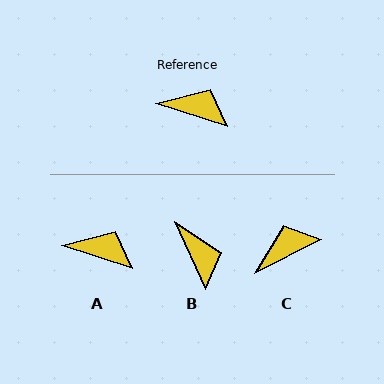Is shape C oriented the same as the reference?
No, it is off by about 45 degrees.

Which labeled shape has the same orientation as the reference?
A.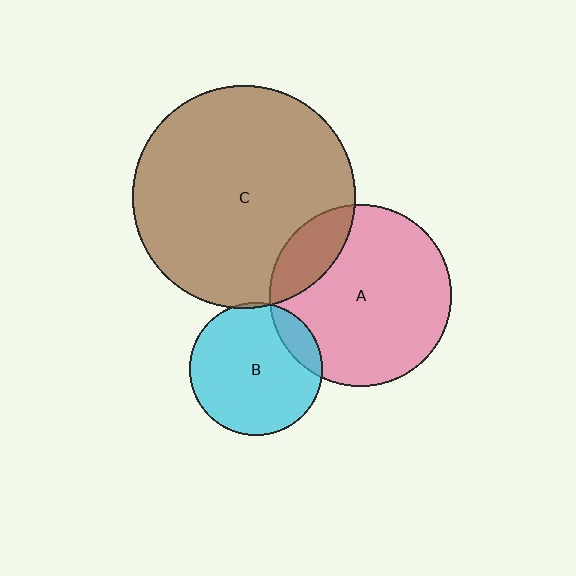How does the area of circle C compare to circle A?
Approximately 1.5 times.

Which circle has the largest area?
Circle C (brown).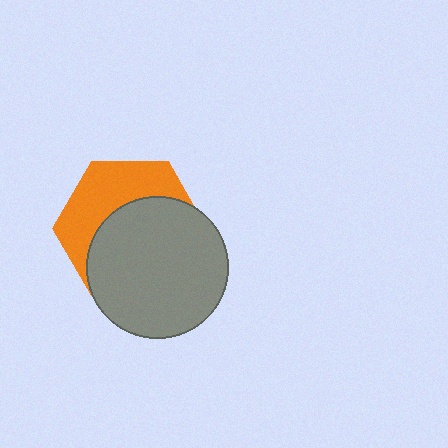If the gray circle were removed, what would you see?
You would see the complete orange hexagon.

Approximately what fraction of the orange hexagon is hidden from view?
Roughly 59% of the orange hexagon is hidden behind the gray circle.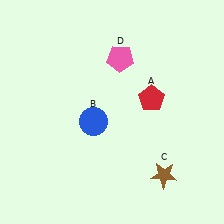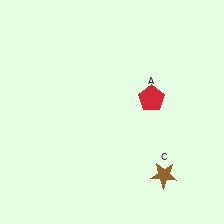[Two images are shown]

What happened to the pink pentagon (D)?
The pink pentagon (D) was removed in Image 2. It was in the top-right area of Image 1.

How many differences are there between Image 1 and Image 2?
There are 2 differences between the two images.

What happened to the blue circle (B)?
The blue circle (B) was removed in Image 2. It was in the bottom-left area of Image 1.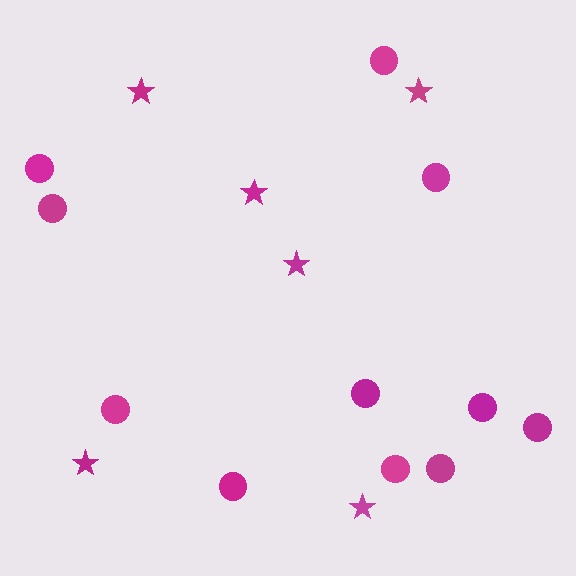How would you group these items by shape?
There are 2 groups: one group of stars (6) and one group of circles (11).